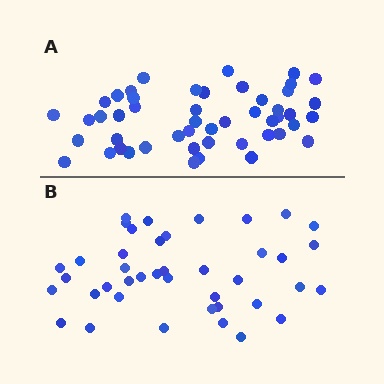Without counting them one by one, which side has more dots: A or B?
Region A (the top region) has more dots.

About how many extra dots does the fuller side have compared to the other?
Region A has roughly 8 or so more dots than region B.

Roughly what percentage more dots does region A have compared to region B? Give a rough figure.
About 20% more.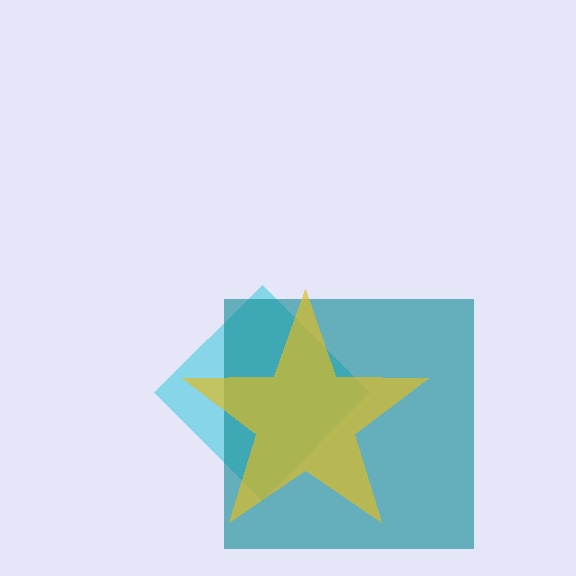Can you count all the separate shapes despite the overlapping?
Yes, there are 3 separate shapes.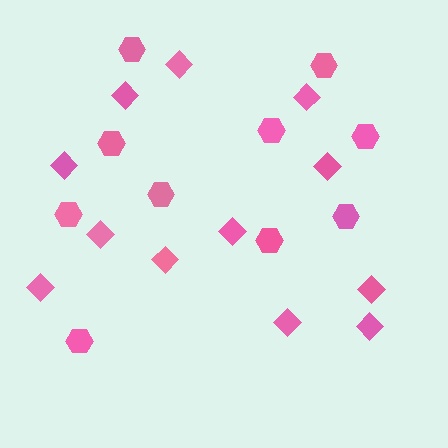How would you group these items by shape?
There are 2 groups: one group of diamonds (12) and one group of hexagons (10).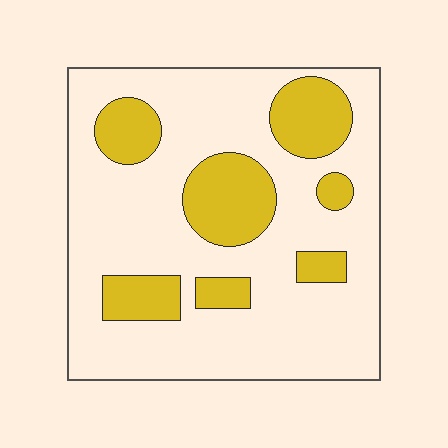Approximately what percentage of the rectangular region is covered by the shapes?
Approximately 25%.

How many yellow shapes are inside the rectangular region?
7.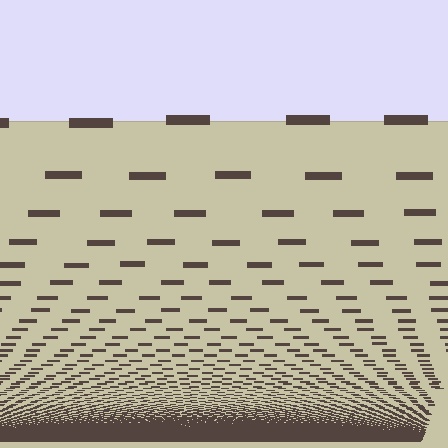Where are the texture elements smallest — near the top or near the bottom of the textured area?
Near the bottom.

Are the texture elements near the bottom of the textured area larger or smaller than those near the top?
Smaller. The gradient is inverted — elements near the bottom are smaller and denser.